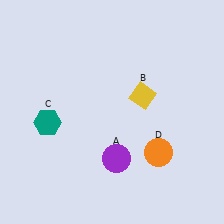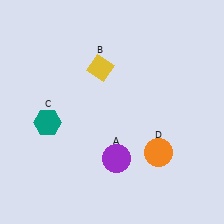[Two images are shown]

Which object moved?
The yellow diamond (B) moved left.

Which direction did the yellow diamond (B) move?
The yellow diamond (B) moved left.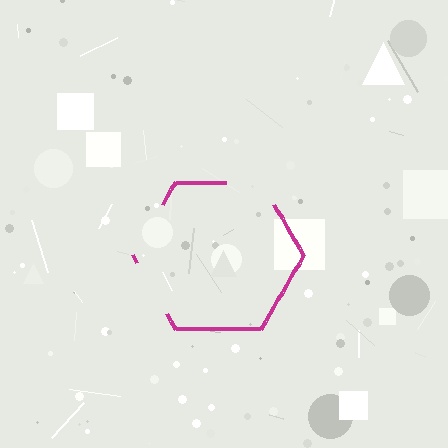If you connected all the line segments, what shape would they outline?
They would outline a hexagon.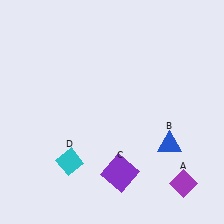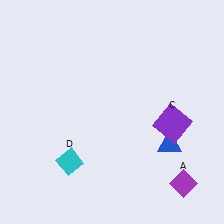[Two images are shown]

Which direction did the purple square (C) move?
The purple square (C) moved right.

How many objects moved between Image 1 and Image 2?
1 object moved between the two images.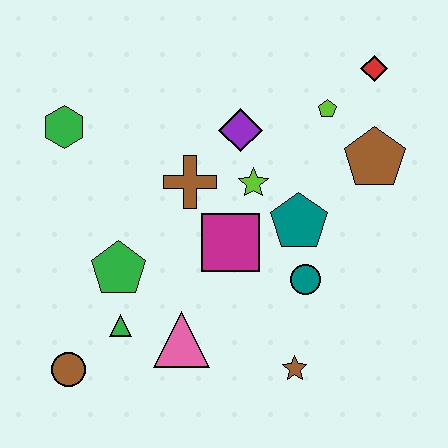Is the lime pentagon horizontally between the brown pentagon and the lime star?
Yes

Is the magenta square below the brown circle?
No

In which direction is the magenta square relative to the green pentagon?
The magenta square is to the right of the green pentagon.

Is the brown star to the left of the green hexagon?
No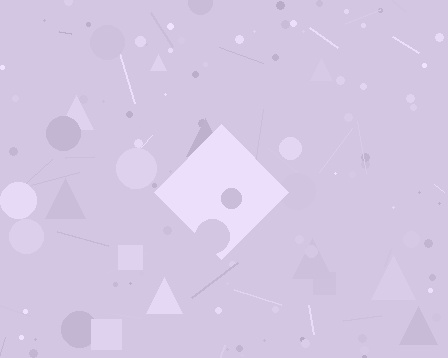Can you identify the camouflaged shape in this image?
The camouflaged shape is a diamond.